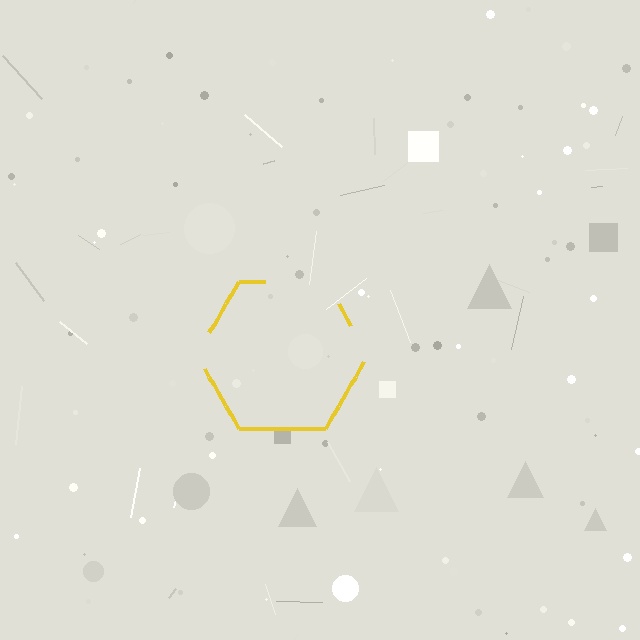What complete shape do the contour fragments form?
The contour fragments form a hexagon.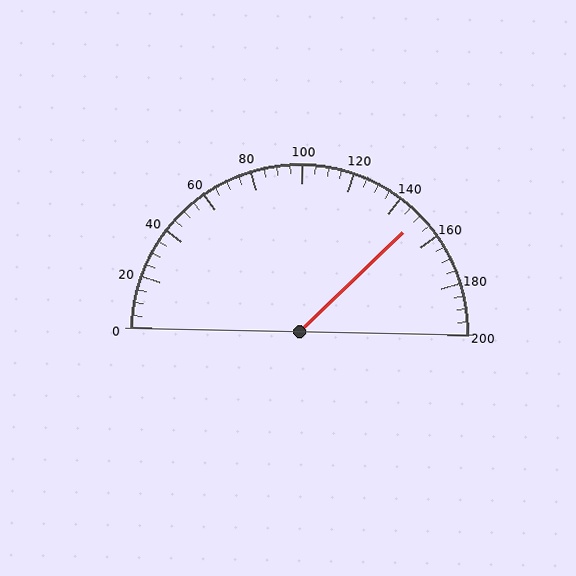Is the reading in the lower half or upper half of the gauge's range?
The reading is in the upper half of the range (0 to 200).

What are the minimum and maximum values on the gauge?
The gauge ranges from 0 to 200.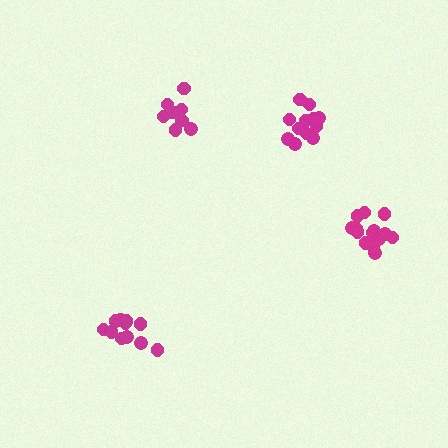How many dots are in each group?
Group 1: 12 dots, Group 2: 14 dots, Group 3: 8 dots, Group 4: 11 dots (45 total).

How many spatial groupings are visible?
There are 4 spatial groupings.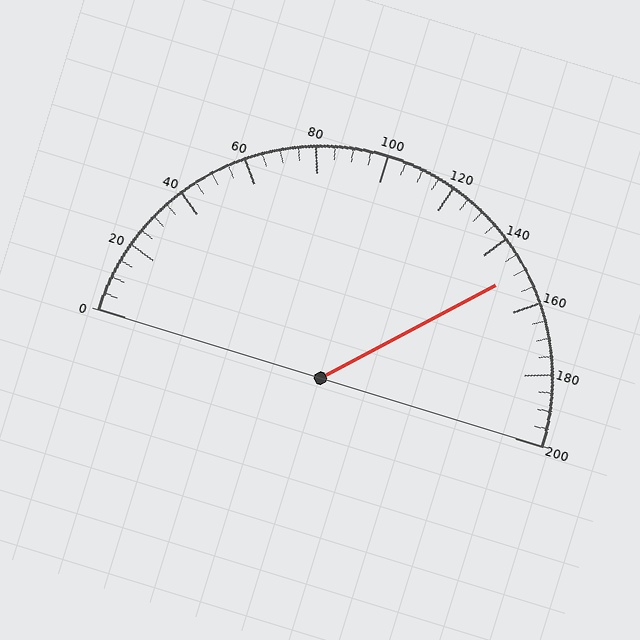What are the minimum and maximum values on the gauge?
The gauge ranges from 0 to 200.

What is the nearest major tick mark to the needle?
The nearest major tick mark is 160.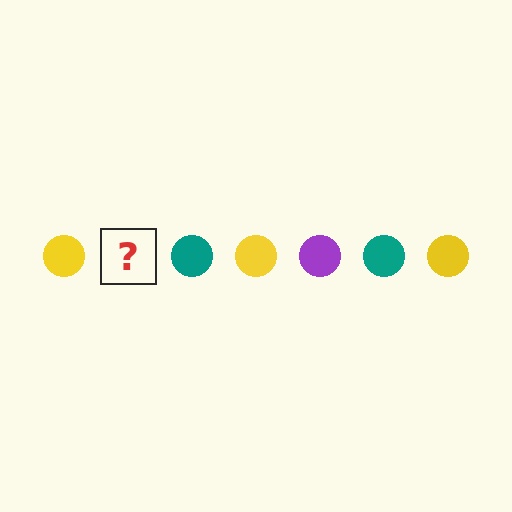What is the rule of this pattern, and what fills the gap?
The rule is that the pattern cycles through yellow, purple, teal circles. The gap should be filled with a purple circle.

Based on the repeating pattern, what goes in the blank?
The blank should be a purple circle.